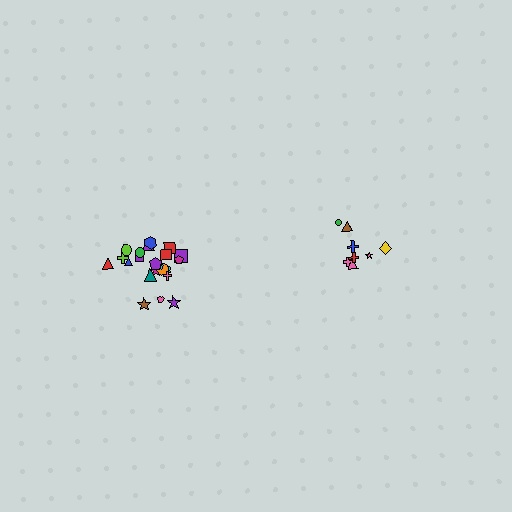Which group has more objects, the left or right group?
The left group.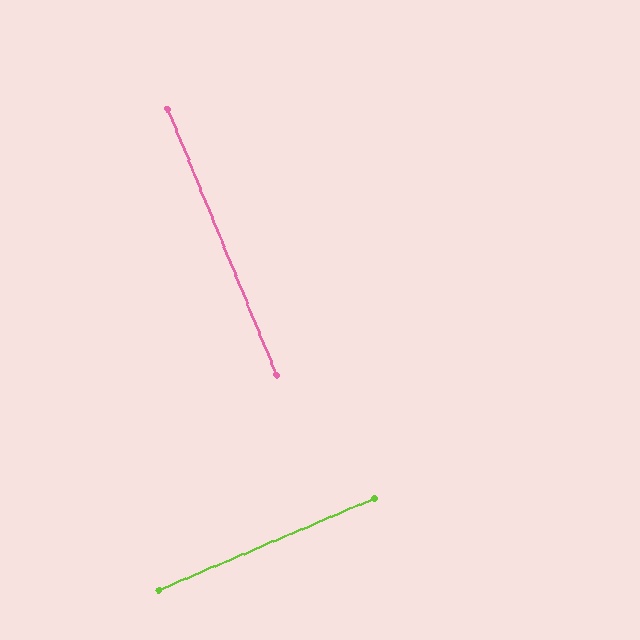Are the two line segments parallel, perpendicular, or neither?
Perpendicular — they meet at approximately 89°.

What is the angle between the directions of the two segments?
Approximately 89 degrees.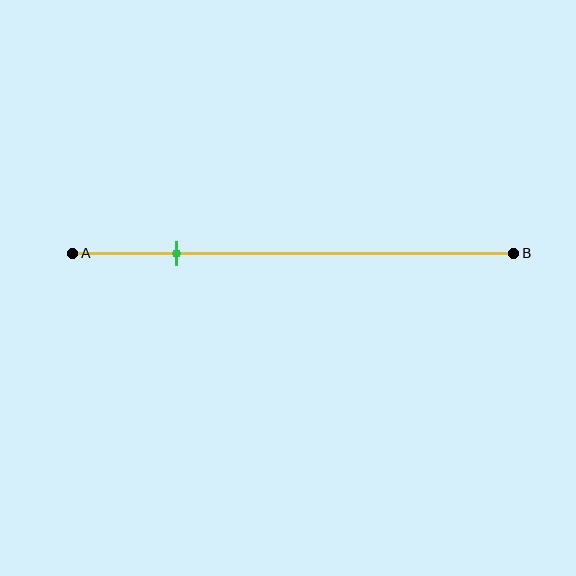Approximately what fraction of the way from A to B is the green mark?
The green mark is approximately 25% of the way from A to B.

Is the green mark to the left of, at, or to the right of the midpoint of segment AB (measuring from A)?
The green mark is to the left of the midpoint of segment AB.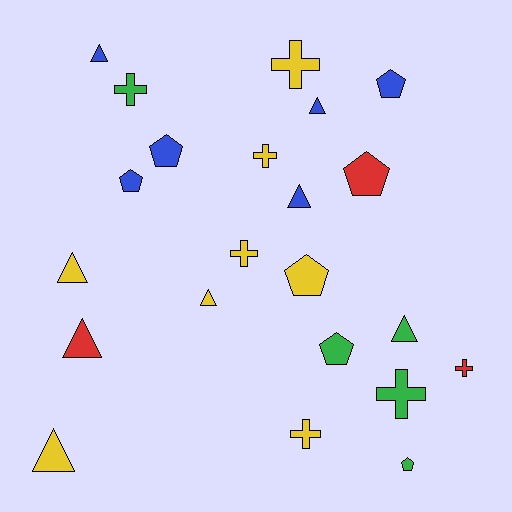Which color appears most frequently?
Yellow, with 8 objects.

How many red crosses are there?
There is 1 red cross.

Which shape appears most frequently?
Triangle, with 8 objects.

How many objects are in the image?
There are 22 objects.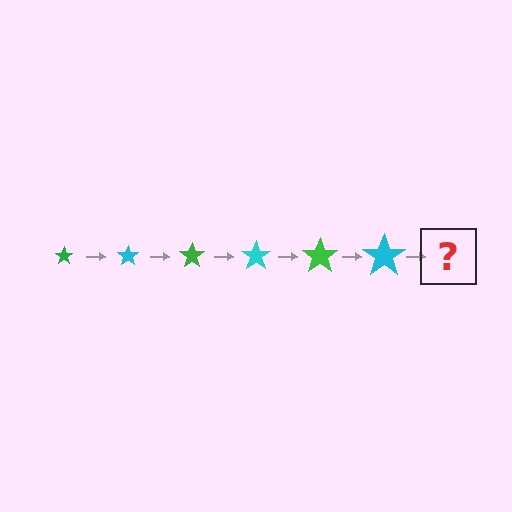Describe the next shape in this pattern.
It should be a green star, larger than the previous one.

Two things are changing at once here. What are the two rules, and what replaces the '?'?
The two rules are that the star grows larger each step and the color cycles through green and cyan. The '?' should be a green star, larger than the previous one.